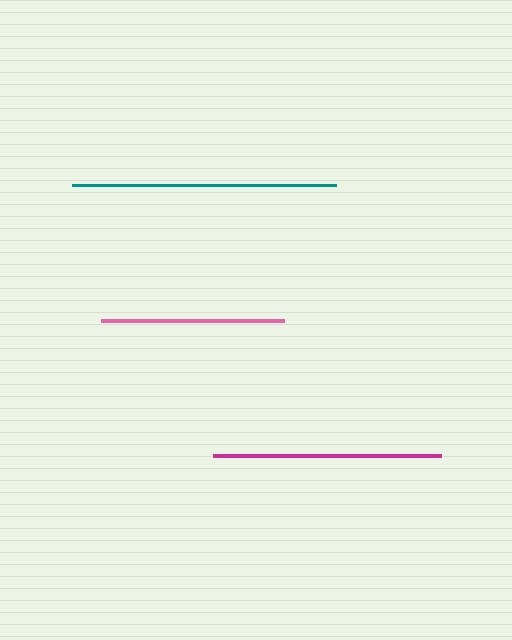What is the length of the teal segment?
The teal segment is approximately 264 pixels long.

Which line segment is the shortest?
The pink line is the shortest at approximately 182 pixels.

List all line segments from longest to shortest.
From longest to shortest: teal, magenta, pink.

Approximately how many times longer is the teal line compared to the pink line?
The teal line is approximately 1.4 times the length of the pink line.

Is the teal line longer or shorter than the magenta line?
The teal line is longer than the magenta line.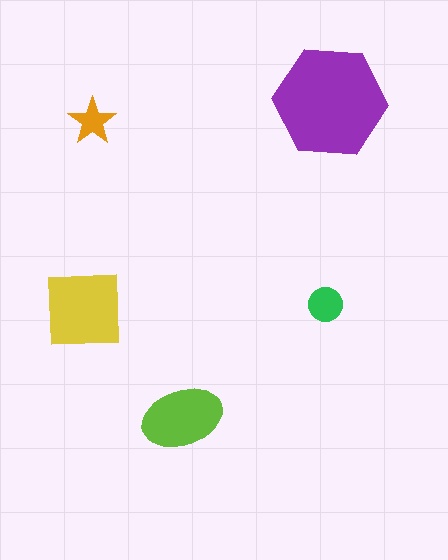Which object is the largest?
The purple hexagon.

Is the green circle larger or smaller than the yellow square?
Smaller.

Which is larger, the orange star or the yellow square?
The yellow square.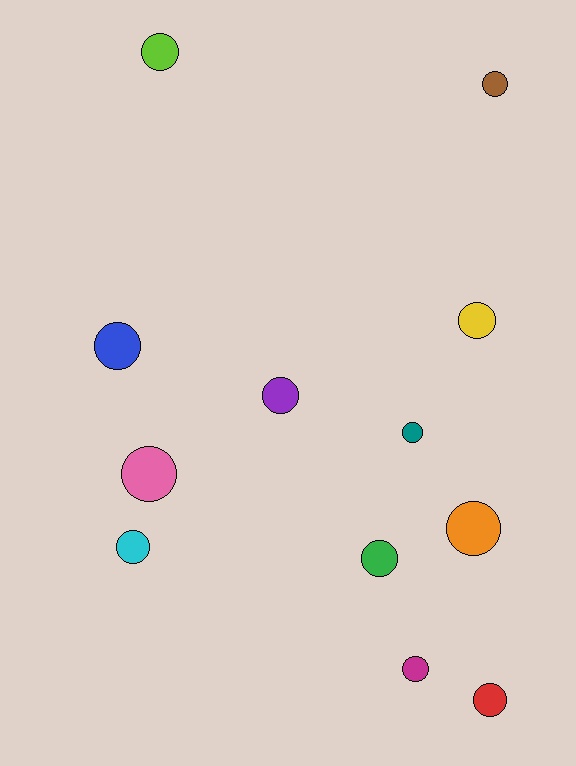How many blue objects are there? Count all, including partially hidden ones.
There is 1 blue object.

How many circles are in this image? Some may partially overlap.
There are 12 circles.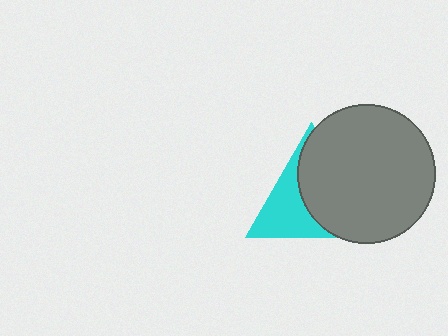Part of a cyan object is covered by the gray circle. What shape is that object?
It is a triangle.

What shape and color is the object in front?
The object in front is a gray circle.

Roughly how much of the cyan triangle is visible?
A small part of it is visible (roughly 42%).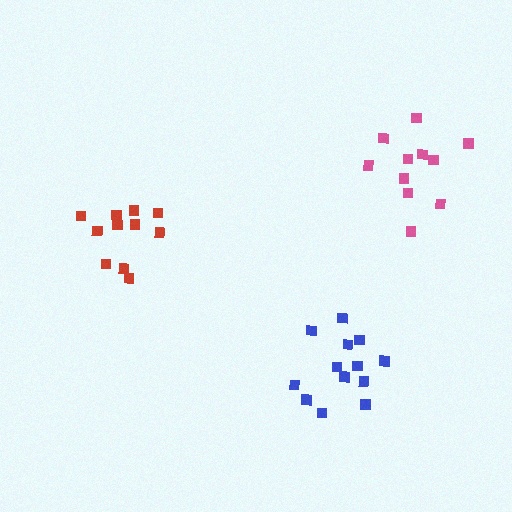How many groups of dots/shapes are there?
There are 3 groups.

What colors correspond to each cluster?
The clusters are colored: red, blue, pink.